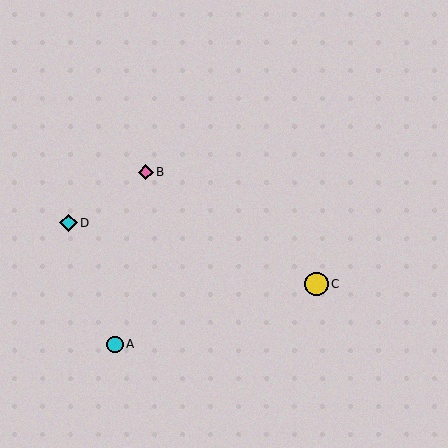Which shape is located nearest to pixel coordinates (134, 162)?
The pink diamond (labeled B) at (146, 172) is nearest to that location.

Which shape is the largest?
The yellow circle (labeled C) is the largest.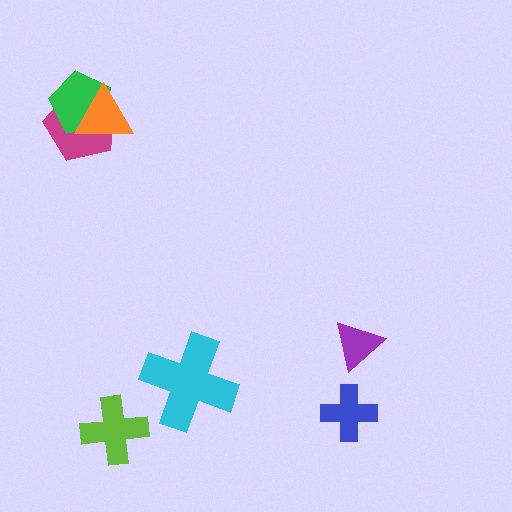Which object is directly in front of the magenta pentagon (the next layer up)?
The green pentagon is directly in front of the magenta pentagon.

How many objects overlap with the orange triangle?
2 objects overlap with the orange triangle.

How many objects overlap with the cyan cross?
0 objects overlap with the cyan cross.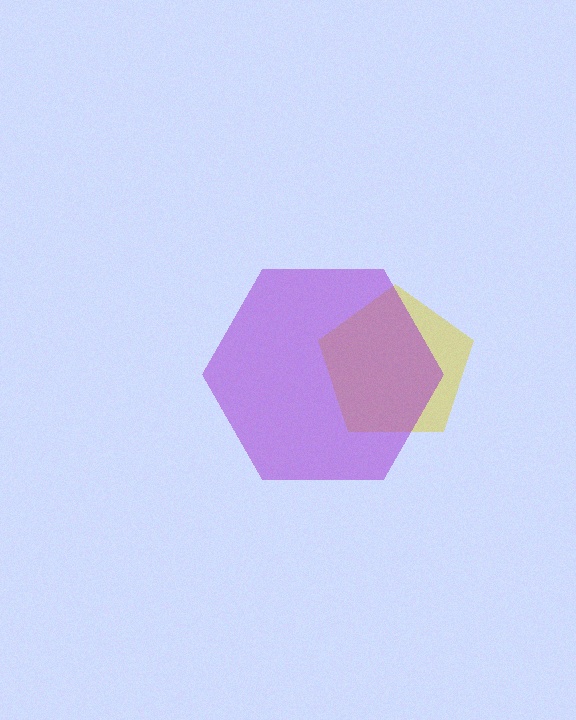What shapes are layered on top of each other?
The layered shapes are: a yellow pentagon, a purple hexagon.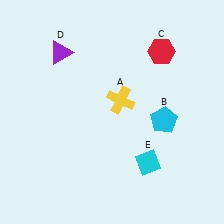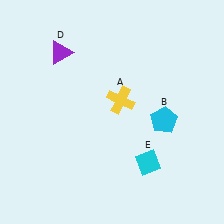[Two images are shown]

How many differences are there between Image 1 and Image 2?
There is 1 difference between the two images.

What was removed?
The red hexagon (C) was removed in Image 2.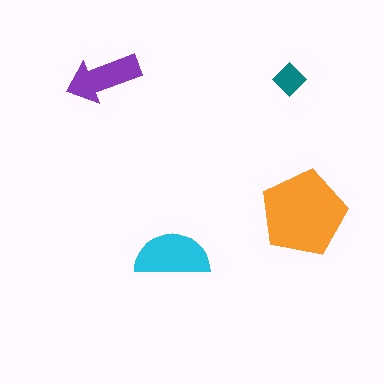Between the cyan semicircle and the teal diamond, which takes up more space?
The cyan semicircle.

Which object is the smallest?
The teal diamond.